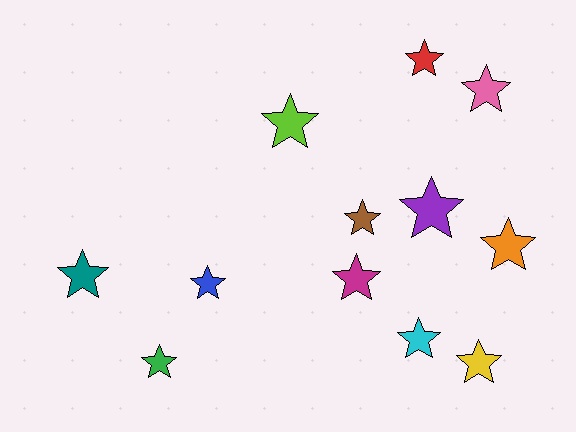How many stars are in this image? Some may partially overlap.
There are 12 stars.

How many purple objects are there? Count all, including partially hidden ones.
There is 1 purple object.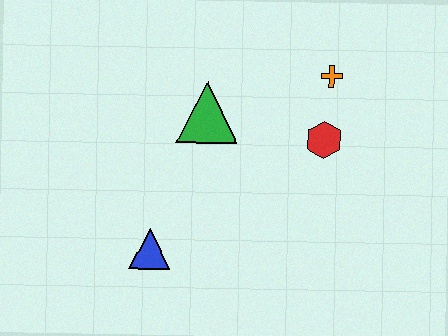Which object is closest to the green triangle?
The red hexagon is closest to the green triangle.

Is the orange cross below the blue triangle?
No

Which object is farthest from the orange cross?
The blue triangle is farthest from the orange cross.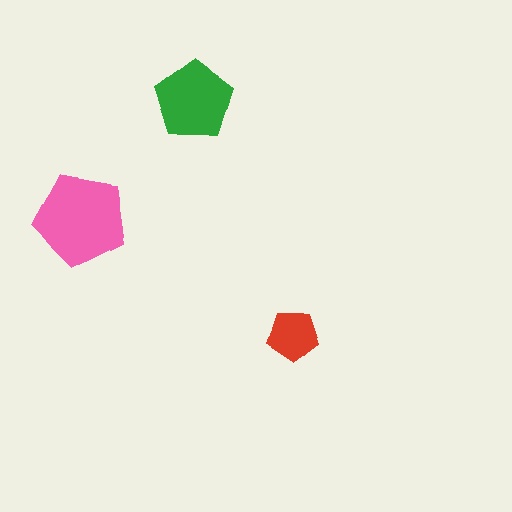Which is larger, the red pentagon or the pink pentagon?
The pink one.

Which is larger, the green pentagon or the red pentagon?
The green one.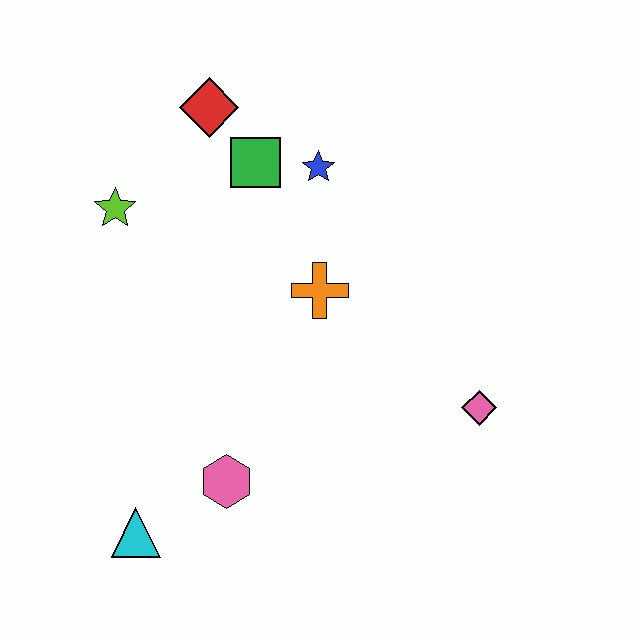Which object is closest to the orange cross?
The blue star is closest to the orange cross.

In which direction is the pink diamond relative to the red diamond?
The pink diamond is below the red diamond.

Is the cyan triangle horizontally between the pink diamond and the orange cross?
No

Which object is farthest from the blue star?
The cyan triangle is farthest from the blue star.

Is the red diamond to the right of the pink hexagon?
No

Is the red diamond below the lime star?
No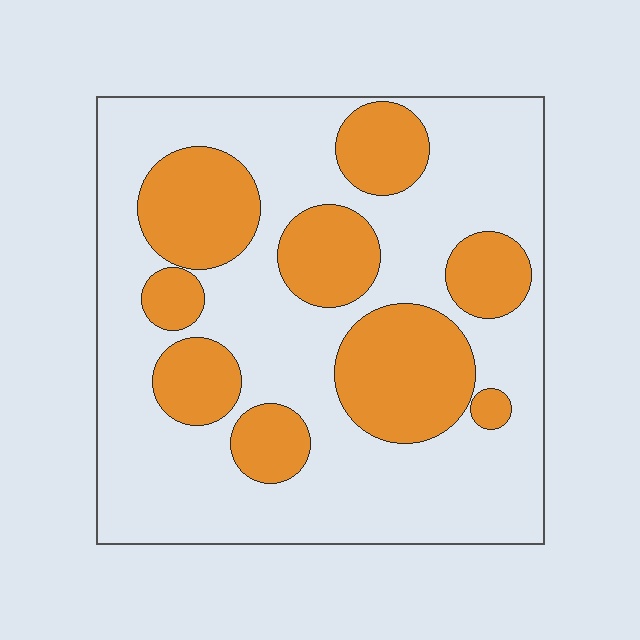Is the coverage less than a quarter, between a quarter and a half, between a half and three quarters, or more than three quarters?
Between a quarter and a half.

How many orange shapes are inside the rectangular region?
9.